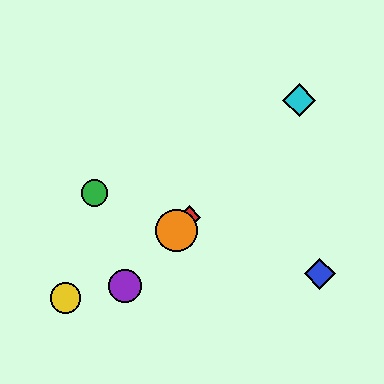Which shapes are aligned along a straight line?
The red diamond, the purple circle, the orange circle, the cyan diamond are aligned along a straight line.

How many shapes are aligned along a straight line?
4 shapes (the red diamond, the purple circle, the orange circle, the cyan diamond) are aligned along a straight line.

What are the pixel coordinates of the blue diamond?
The blue diamond is at (320, 274).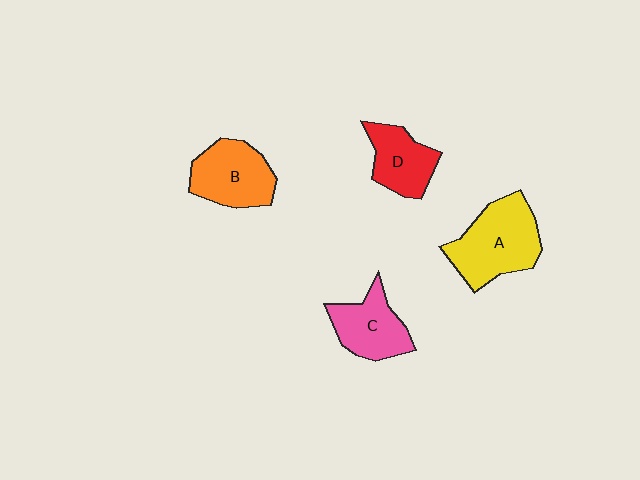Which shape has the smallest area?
Shape D (red).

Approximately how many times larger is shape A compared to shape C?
Approximately 1.4 times.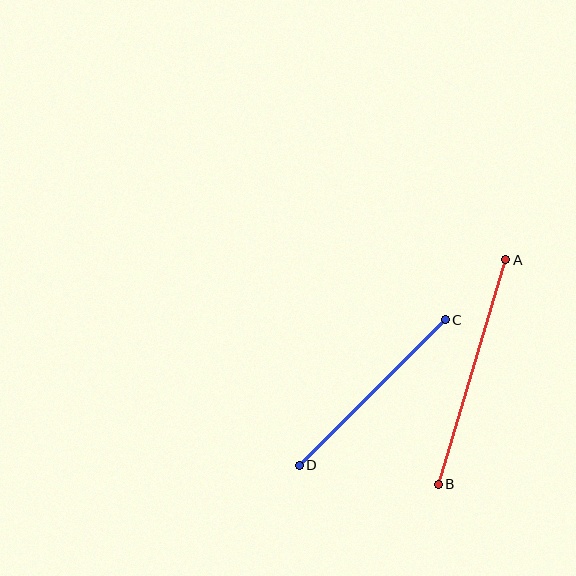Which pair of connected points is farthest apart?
Points A and B are farthest apart.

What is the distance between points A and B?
The distance is approximately 234 pixels.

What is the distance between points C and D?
The distance is approximately 206 pixels.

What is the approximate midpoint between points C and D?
The midpoint is at approximately (372, 393) pixels.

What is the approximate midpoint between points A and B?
The midpoint is at approximately (472, 372) pixels.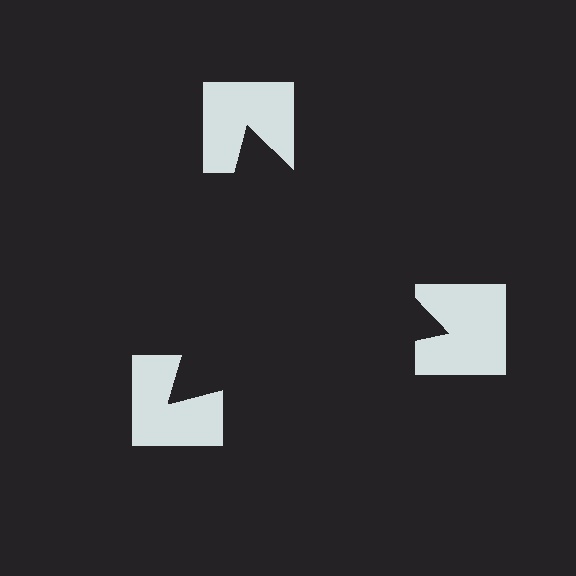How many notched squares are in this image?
There are 3 — one at each vertex of the illusory triangle.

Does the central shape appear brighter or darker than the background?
It typically appears slightly darker than the background, even though no actual brightness change is drawn.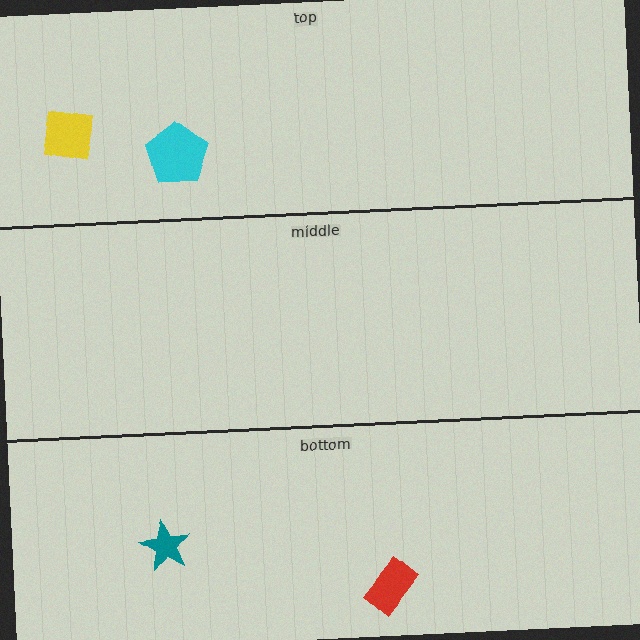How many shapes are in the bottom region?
2.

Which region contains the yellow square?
The top region.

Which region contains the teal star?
The bottom region.